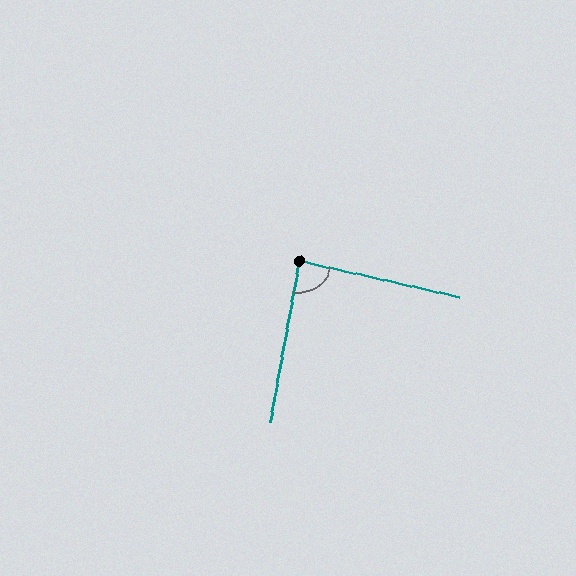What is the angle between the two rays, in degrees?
Approximately 87 degrees.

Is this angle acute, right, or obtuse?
It is approximately a right angle.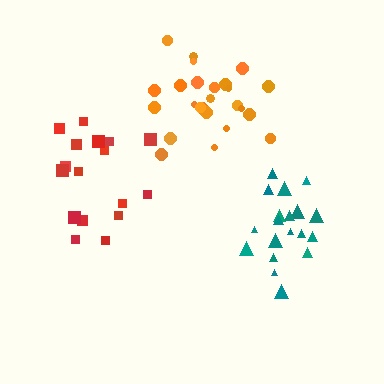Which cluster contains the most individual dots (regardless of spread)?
Orange (25).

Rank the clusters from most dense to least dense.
orange, teal, red.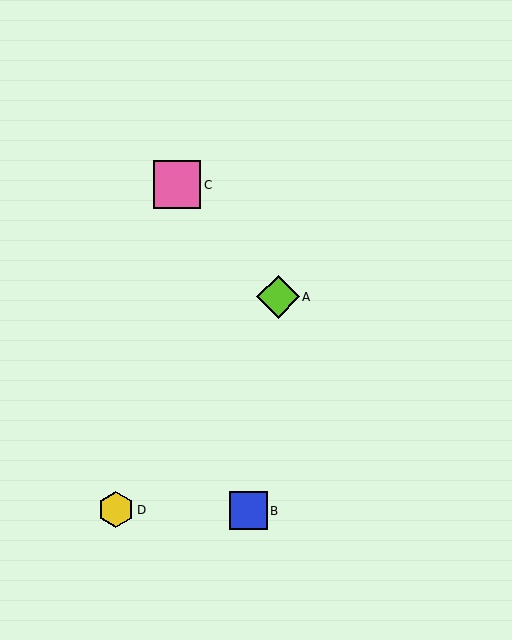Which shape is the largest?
The pink square (labeled C) is the largest.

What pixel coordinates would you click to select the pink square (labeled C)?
Click at (177, 185) to select the pink square C.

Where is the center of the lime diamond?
The center of the lime diamond is at (278, 297).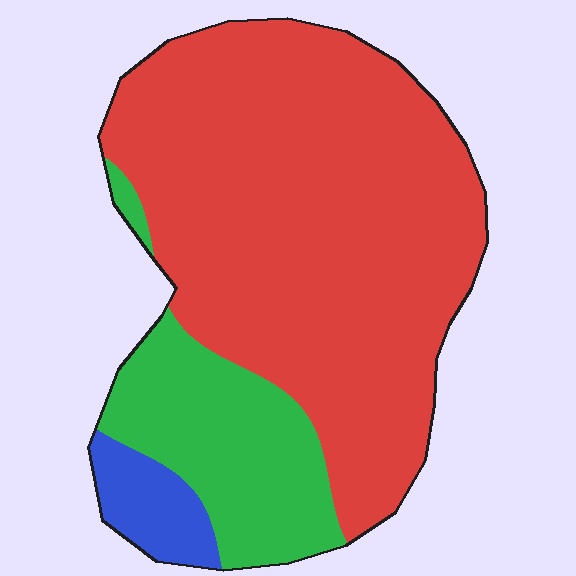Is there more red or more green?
Red.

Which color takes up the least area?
Blue, at roughly 5%.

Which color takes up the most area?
Red, at roughly 70%.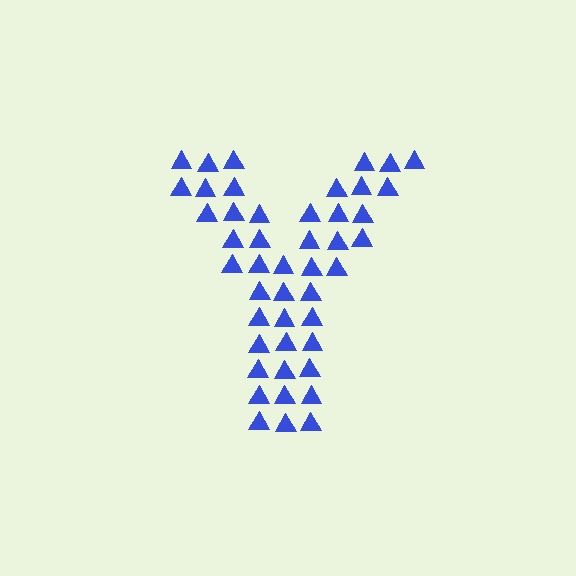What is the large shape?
The large shape is the letter Y.